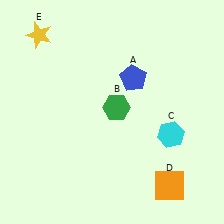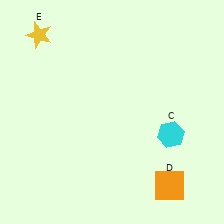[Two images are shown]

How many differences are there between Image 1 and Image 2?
There are 2 differences between the two images.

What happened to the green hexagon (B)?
The green hexagon (B) was removed in Image 2. It was in the top-right area of Image 1.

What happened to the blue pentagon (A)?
The blue pentagon (A) was removed in Image 2. It was in the top-right area of Image 1.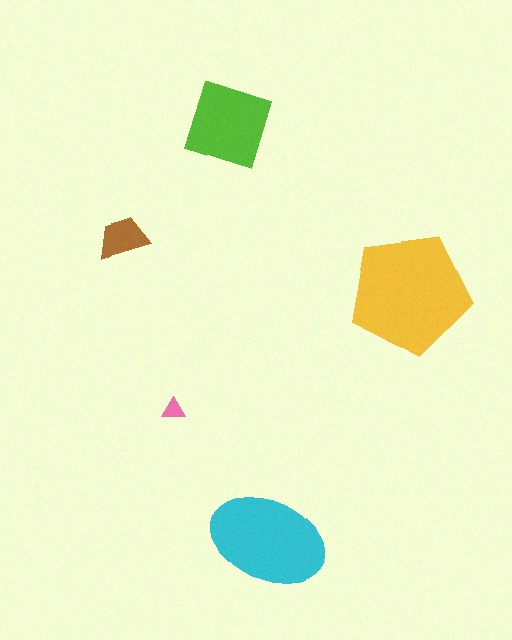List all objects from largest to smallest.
The yellow pentagon, the cyan ellipse, the lime diamond, the brown trapezoid, the pink triangle.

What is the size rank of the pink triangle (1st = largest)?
5th.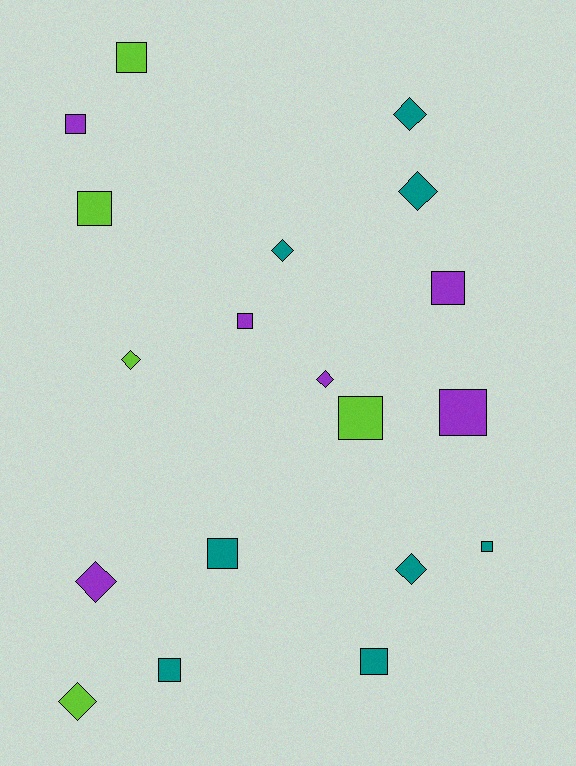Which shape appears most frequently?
Square, with 11 objects.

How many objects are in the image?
There are 19 objects.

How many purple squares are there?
There are 4 purple squares.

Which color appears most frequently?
Teal, with 8 objects.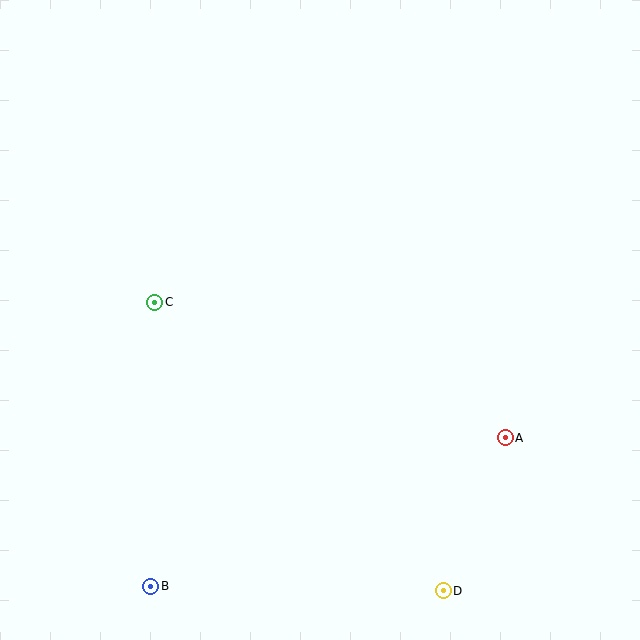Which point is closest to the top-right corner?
Point A is closest to the top-right corner.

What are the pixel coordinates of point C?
Point C is at (155, 302).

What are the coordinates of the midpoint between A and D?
The midpoint between A and D is at (474, 514).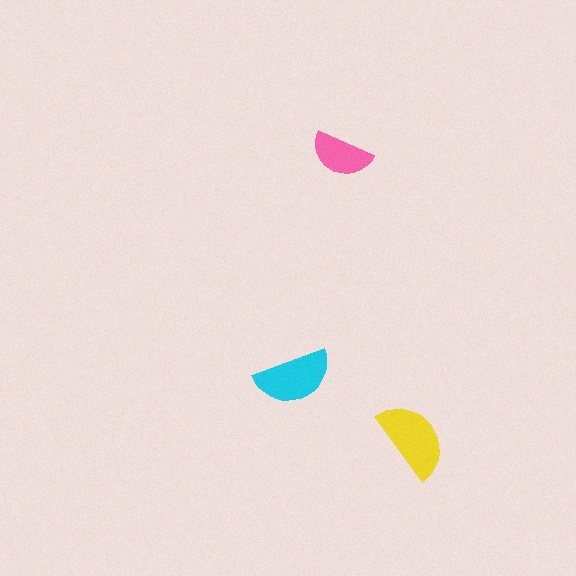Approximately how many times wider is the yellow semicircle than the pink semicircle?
About 1.5 times wider.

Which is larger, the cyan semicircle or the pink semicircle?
The cyan one.